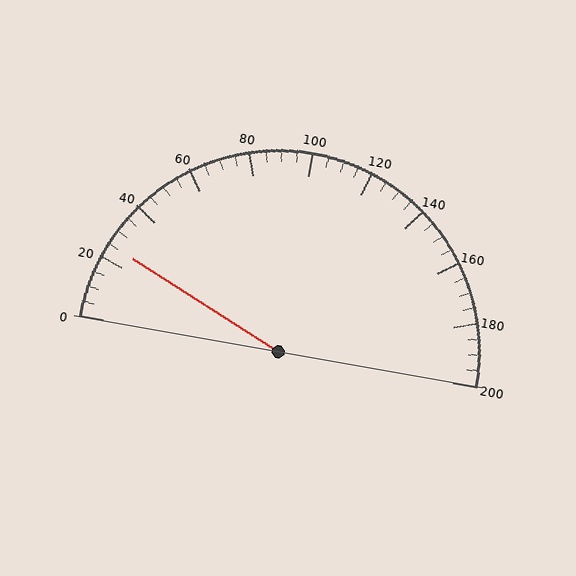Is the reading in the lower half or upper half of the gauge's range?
The reading is in the lower half of the range (0 to 200).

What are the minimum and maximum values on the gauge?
The gauge ranges from 0 to 200.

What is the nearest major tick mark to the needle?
The nearest major tick mark is 20.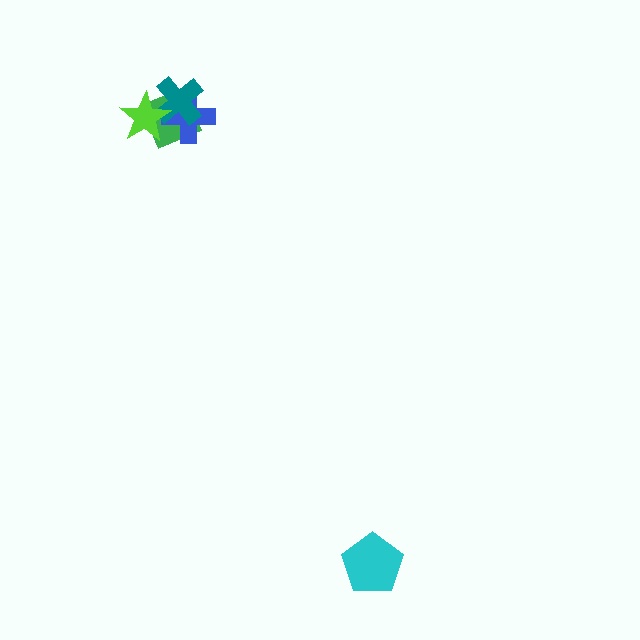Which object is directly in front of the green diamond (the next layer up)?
The blue cross is directly in front of the green diamond.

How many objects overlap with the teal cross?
3 objects overlap with the teal cross.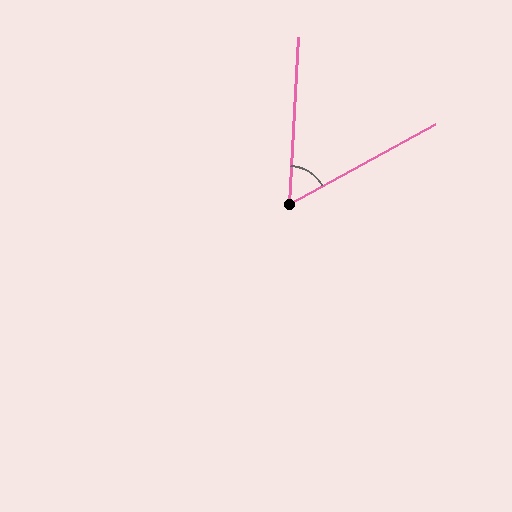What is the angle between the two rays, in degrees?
Approximately 58 degrees.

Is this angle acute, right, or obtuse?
It is acute.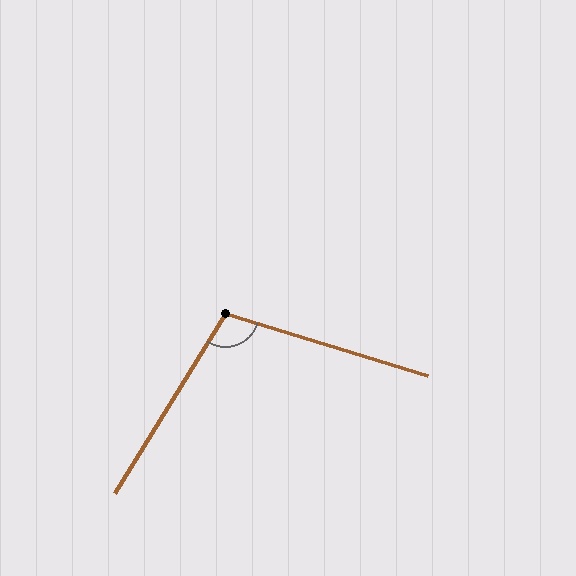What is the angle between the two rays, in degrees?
Approximately 105 degrees.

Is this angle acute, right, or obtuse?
It is obtuse.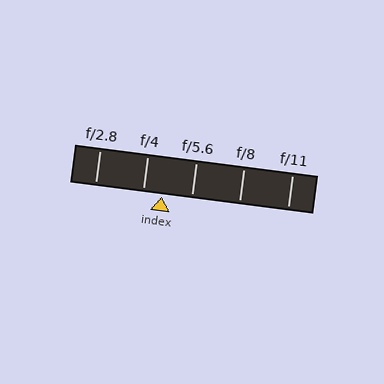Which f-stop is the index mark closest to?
The index mark is closest to f/4.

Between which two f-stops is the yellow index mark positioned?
The index mark is between f/4 and f/5.6.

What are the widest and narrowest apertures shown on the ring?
The widest aperture shown is f/2.8 and the narrowest is f/11.